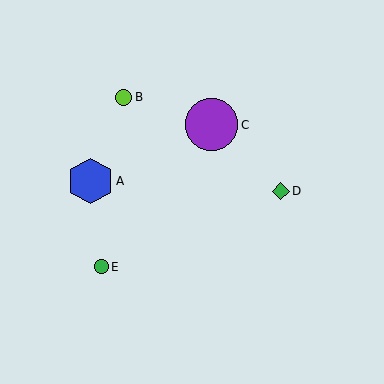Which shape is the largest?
The purple circle (labeled C) is the largest.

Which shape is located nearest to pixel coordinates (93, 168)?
The blue hexagon (labeled A) at (91, 181) is nearest to that location.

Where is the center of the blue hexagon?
The center of the blue hexagon is at (91, 181).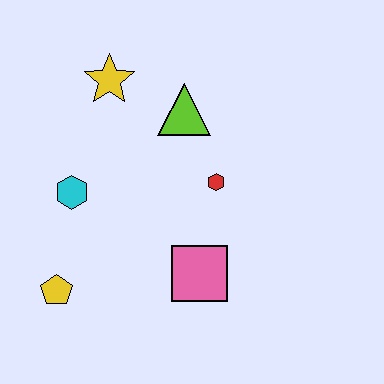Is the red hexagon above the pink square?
Yes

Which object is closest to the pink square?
The red hexagon is closest to the pink square.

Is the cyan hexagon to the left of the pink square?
Yes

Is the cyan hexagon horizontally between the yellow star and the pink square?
No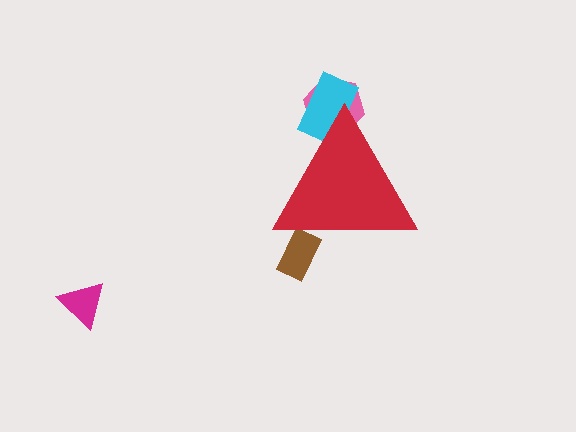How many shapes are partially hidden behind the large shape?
3 shapes are partially hidden.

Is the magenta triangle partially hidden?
No, the magenta triangle is fully visible.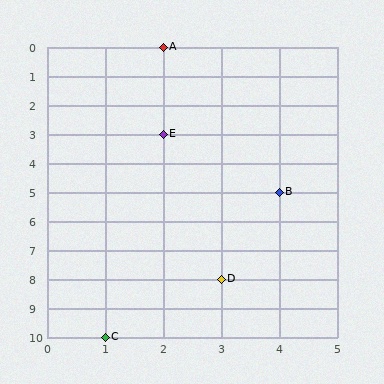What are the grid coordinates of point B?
Point B is at grid coordinates (4, 5).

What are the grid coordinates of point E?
Point E is at grid coordinates (2, 3).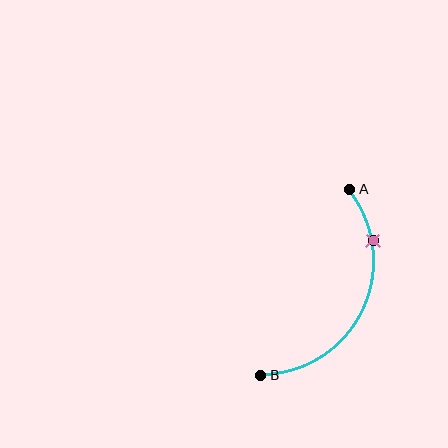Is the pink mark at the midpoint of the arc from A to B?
No. The pink mark lies on the arc but is closer to endpoint A. The arc midpoint would be at the point on the curve equidistant along the arc from both A and B.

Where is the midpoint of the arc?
The arc midpoint is the point on the curve farthest from the straight line joining A and B. It sits to the right of that line.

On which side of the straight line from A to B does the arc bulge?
The arc bulges to the right of the straight line connecting A and B.